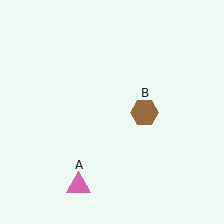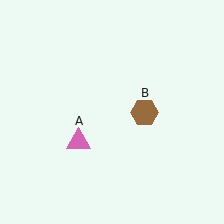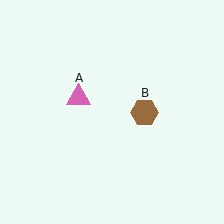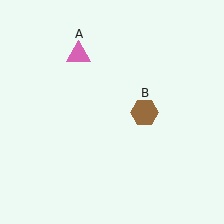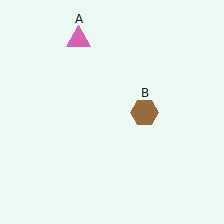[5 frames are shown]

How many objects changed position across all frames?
1 object changed position: pink triangle (object A).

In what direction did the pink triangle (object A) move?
The pink triangle (object A) moved up.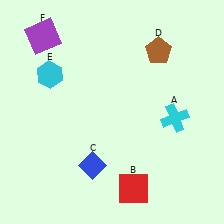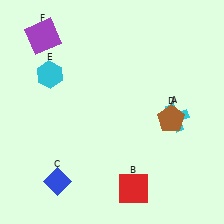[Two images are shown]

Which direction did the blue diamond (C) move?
The blue diamond (C) moved left.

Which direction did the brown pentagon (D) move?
The brown pentagon (D) moved down.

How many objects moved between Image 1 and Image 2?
2 objects moved between the two images.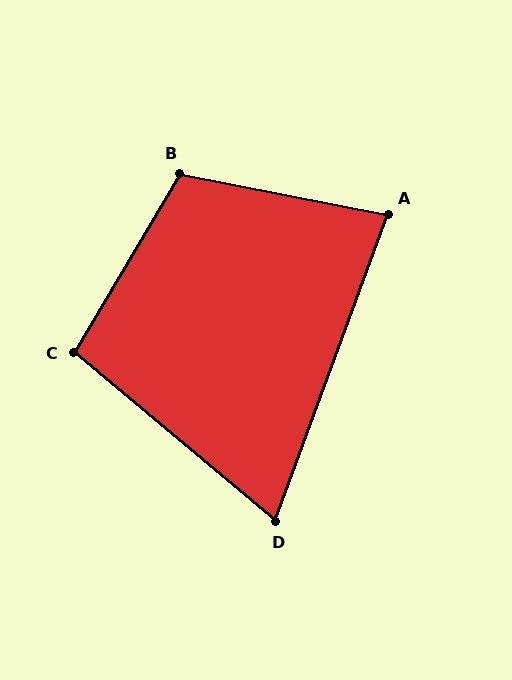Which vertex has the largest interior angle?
B, at approximately 110 degrees.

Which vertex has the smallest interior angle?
D, at approximately 70 degrees.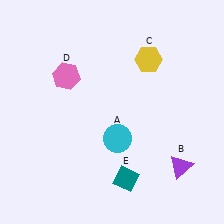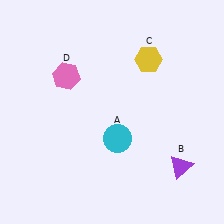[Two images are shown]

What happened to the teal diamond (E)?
The teal diamond (E) was removed in Image 2. It was in the bottom-right area of Image 1.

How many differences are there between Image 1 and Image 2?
There is 1 difference between the two images.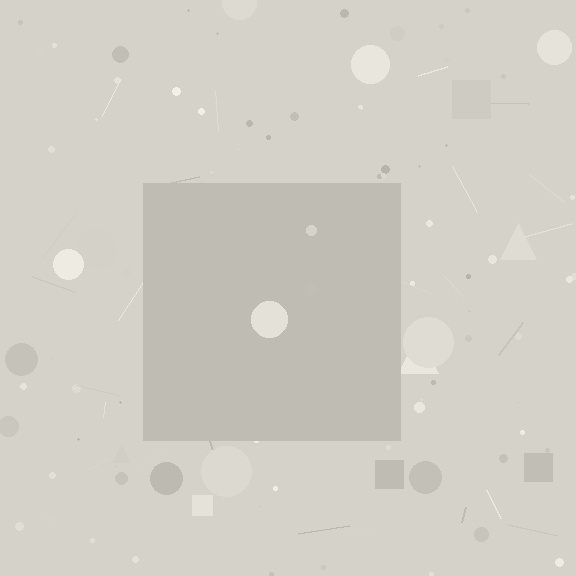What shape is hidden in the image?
A square is hidden in the image.